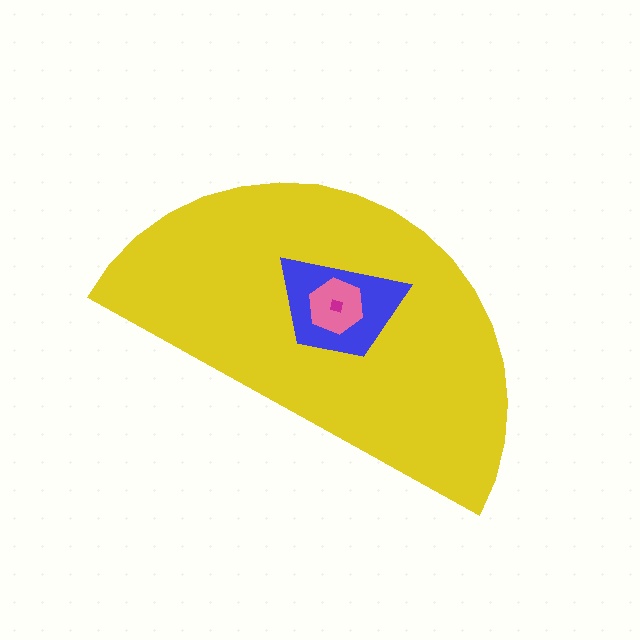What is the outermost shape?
The yellow semicircle.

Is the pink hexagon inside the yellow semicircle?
Yes.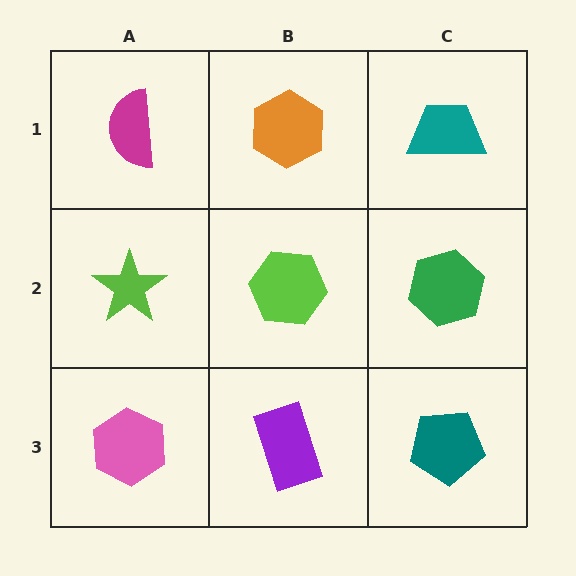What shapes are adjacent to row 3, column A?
A lime star (row 2, column A), a purple rectangle (row 3, column B).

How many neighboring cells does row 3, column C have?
2.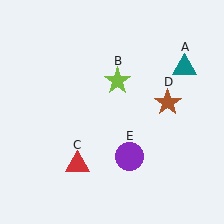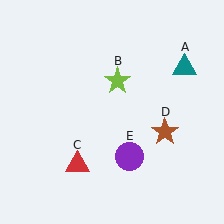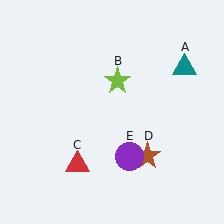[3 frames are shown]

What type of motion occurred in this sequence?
The brown star (object D) rotated clockwise around the center of the scene.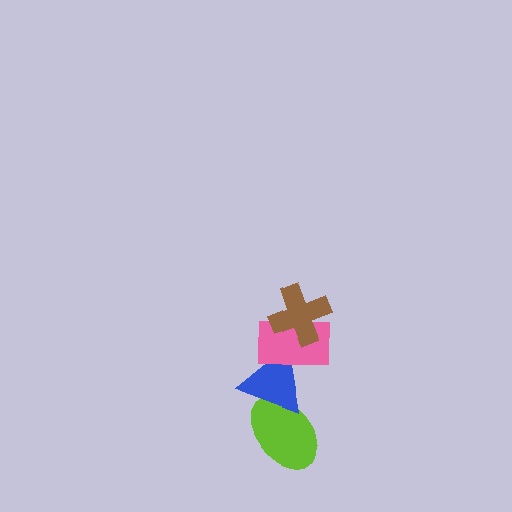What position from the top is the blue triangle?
The blue triangle is 3rd from the top.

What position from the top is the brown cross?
The brown cross is 1st from the top.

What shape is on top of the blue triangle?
The pink rectangle is on top of the blue triangle.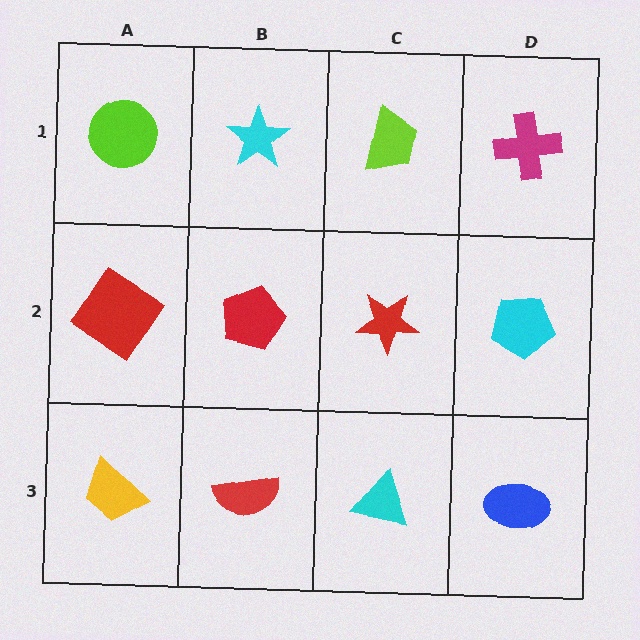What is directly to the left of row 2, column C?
A red pentagon.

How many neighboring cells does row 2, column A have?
3.